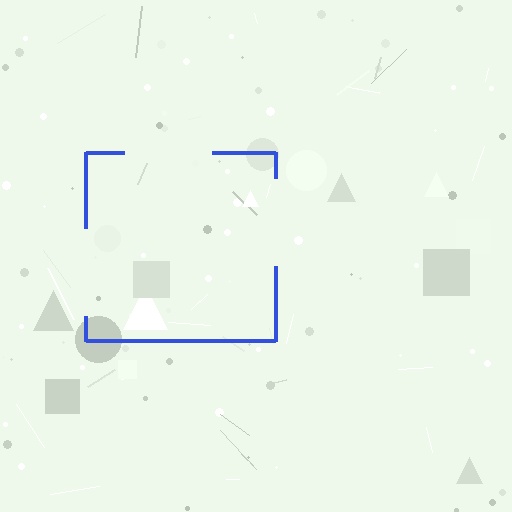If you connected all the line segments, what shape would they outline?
They would outline a square.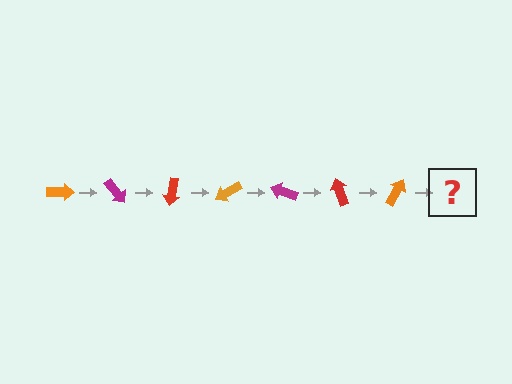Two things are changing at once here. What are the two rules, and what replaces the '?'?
The two rules are that it rotates 50 degrees each step and the color cycles through orange, magenta, and red. The '?' should be a magenta arrow, rotated 350 degrees from the start.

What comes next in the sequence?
The next element should be a magenta arrow, rotated 350 degrees from the start.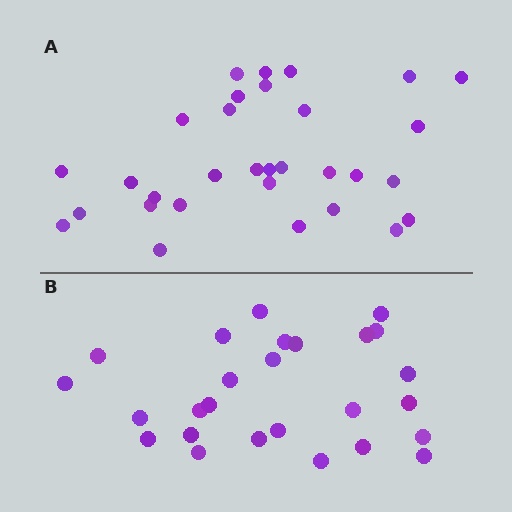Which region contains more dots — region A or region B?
Region A (the top region) has more dots.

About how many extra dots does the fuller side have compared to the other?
Region A has about 5 more dots than region B.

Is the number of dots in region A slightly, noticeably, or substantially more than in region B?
Region A has only slightly more — the two regions are fairly close. The ratio is roughly 1.2 to 1.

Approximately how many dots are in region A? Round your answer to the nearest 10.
About 30 dots. (The exact count is 31, which rounds to 30.)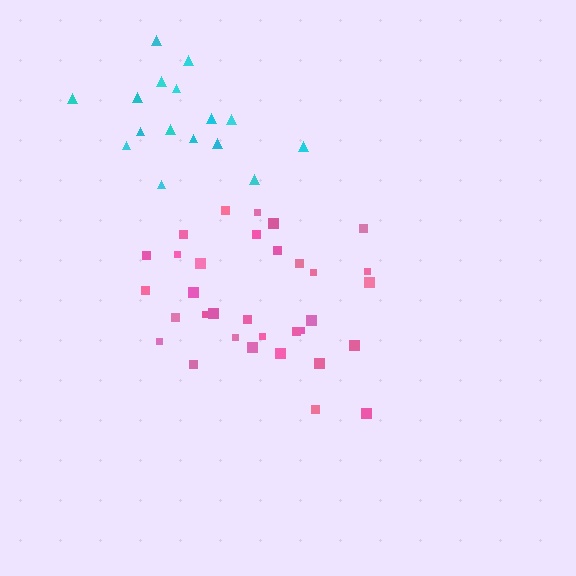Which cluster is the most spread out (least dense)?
Pink.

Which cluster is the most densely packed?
Cyan.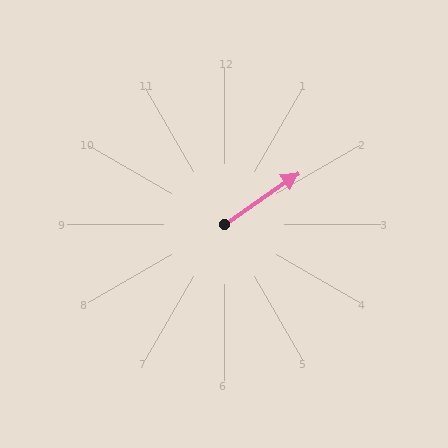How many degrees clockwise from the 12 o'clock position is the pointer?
Approximately 55 degrees.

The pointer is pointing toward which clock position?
Roughly 2 o'clock.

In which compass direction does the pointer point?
Northeast.